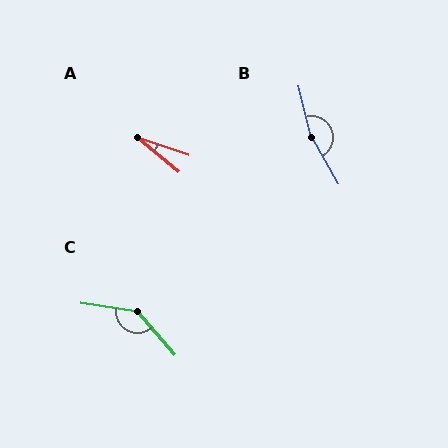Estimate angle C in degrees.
Approximately 139 degrees.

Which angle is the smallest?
A, at approximately 22 degrees.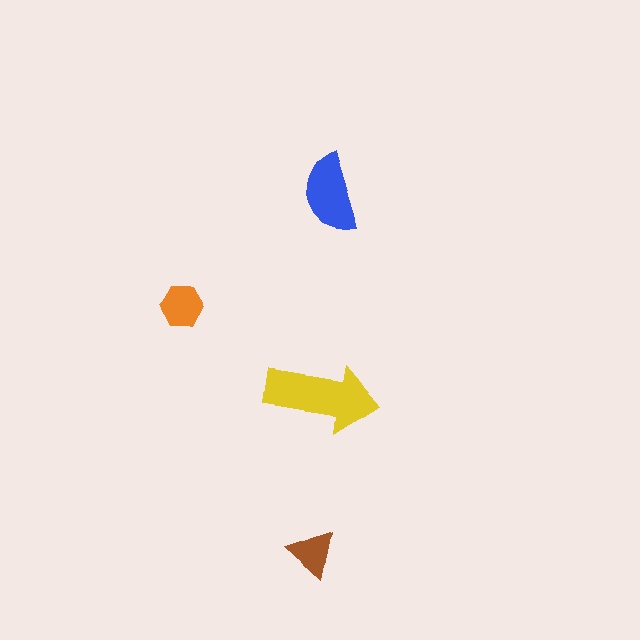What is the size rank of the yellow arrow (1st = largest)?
1st.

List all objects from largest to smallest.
The yellow arrow, the blue semicircle, the orange hexagon, the brown triangle.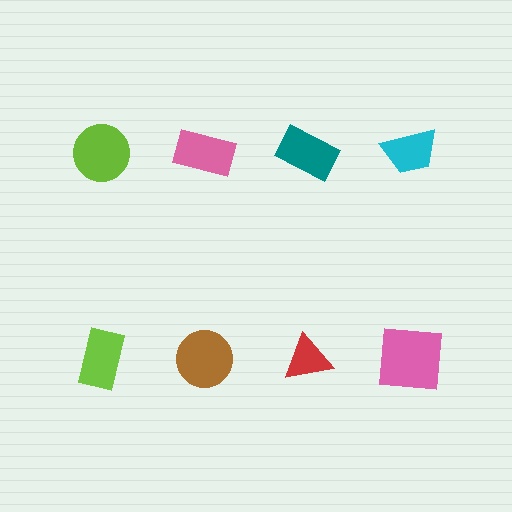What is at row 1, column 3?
A teal rectangle.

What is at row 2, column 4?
A pink square.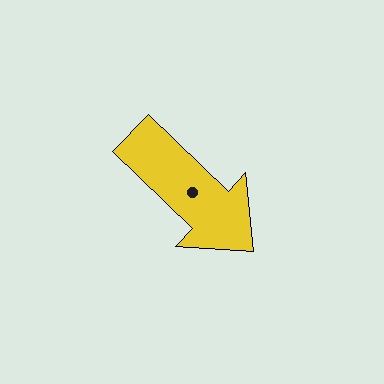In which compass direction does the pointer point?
Southeast.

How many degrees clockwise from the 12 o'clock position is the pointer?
Approximately 134 degrees.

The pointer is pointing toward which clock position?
Roughly 4 o'clock.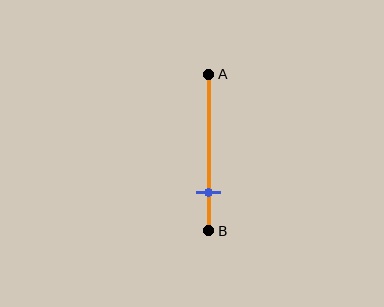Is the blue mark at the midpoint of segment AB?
No, the mark is at about 75% from A, not at the 50% midpoint.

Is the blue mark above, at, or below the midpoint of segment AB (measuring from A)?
The blue mark is below the midpoint of segment AB.